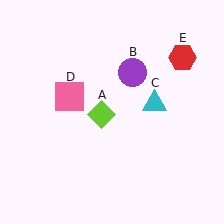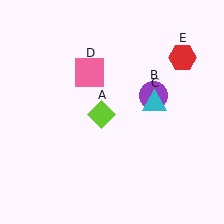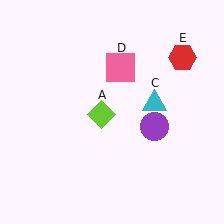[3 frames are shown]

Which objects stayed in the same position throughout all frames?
Lime diamond (object A) and cyan triangle (object C) and red hexagon (object E) remained stationary.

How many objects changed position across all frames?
2 objects changed position: purple circle (object B), pink square (object D).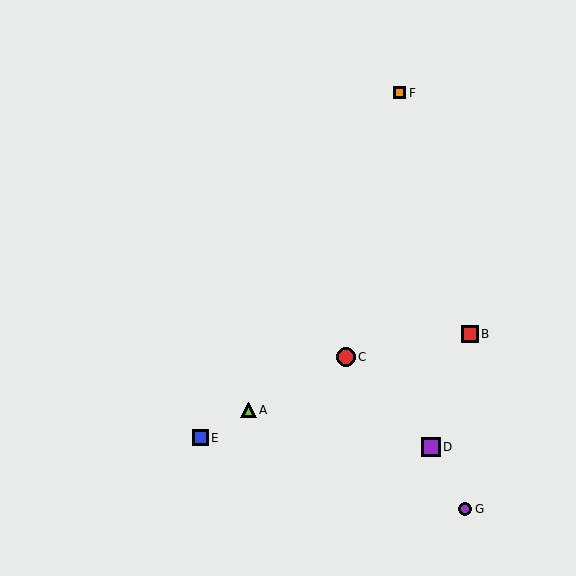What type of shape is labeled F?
Shape F is an orange square.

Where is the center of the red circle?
The center of the red circle is at (346, 357).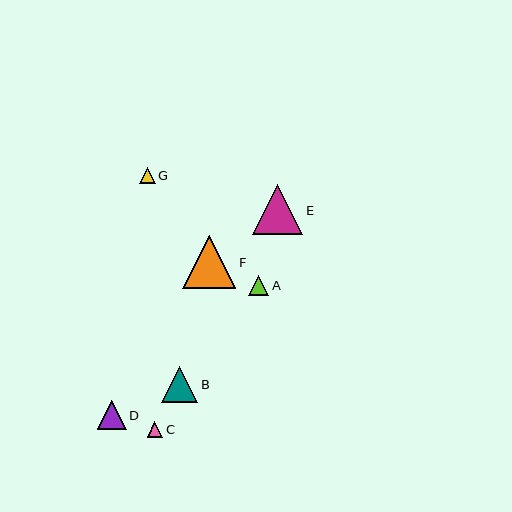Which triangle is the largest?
Triangle F is the largest with a size of approximately 53 pixels.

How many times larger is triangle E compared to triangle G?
Triangle E is approximately 3.2 times the size of triangle G.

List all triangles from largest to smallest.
From largest to smallest: F, E, B, D, A, G, C.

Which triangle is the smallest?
Triangle C is the smallest with a size of approximately 16 pixels.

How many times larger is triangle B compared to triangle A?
Triangle B is approximately 1.8 times the size of triangle A.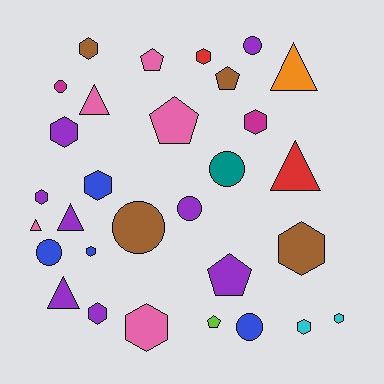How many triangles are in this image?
There are 6 triangles.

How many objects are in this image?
There are 30 objects.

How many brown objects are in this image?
There are 4 brown objects.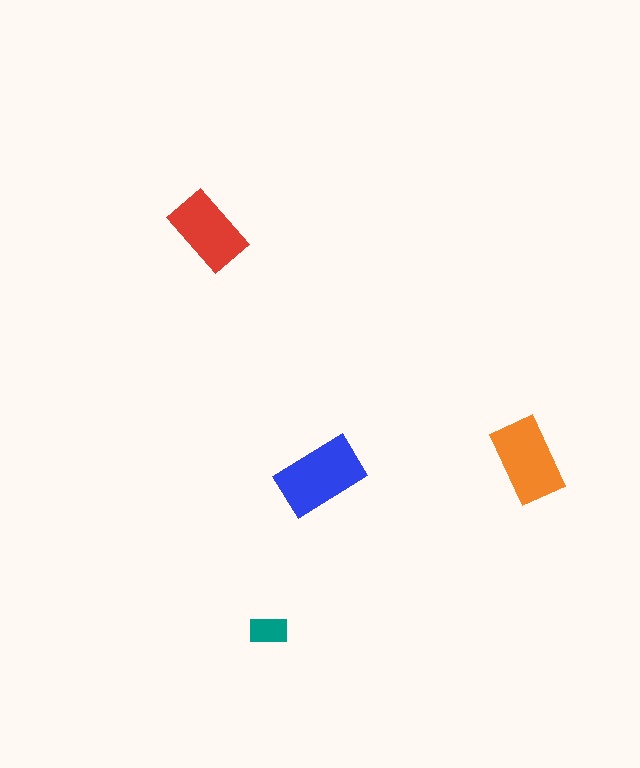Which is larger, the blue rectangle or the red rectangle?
The blue one.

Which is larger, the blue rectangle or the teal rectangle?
The blue one.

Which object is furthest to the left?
The red rectangle is leftmost.